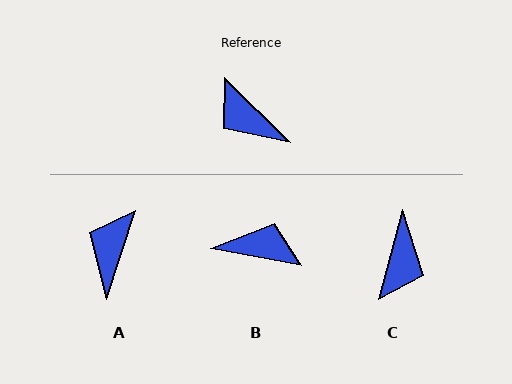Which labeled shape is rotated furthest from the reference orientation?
B, about 146 degrees away.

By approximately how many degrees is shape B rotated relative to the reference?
Approximately 146 degrees clockwise.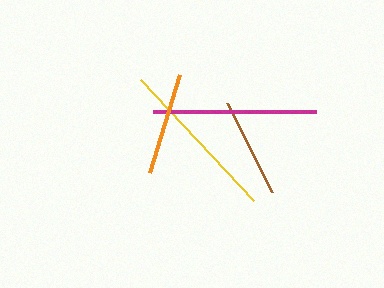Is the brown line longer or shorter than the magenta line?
The magenta line is longer than the brown line.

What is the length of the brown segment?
The brown segment is approximately 99 pixels long.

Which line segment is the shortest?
The brown line is the shortest at approximately 99 pixels.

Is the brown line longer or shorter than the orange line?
The orange line is longer than the brown line.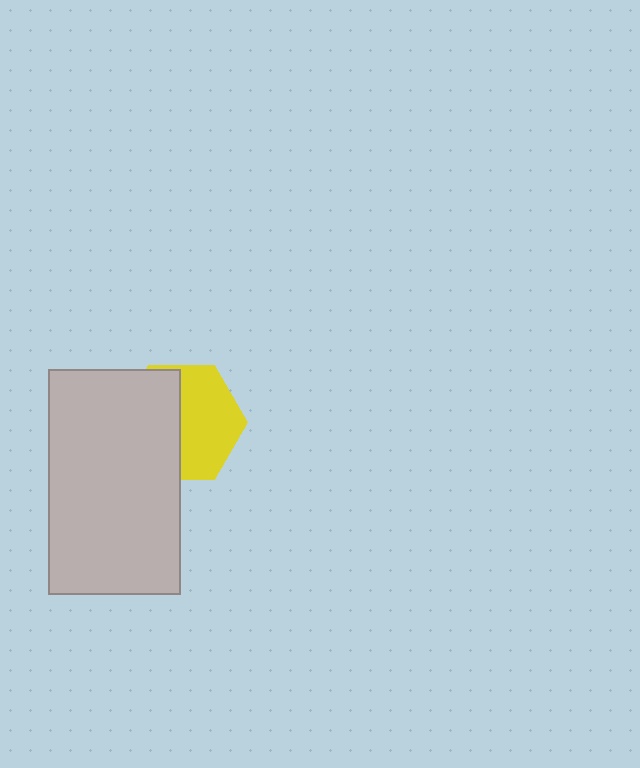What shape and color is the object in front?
The object in front is a light gray rectangle.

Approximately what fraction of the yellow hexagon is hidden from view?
Roughly 49% of the yellow hexagon is hidden behind the light gray rectangle.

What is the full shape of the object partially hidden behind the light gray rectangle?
The partially hidden object is a yellow hexagon.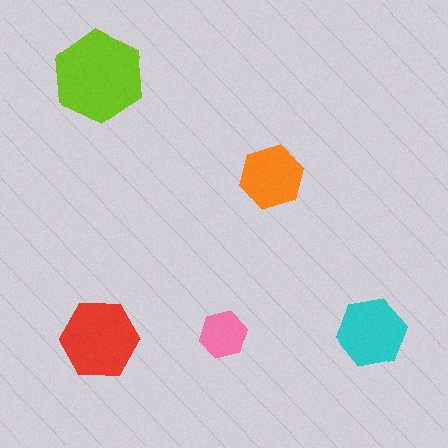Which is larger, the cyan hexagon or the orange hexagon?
The cyan one.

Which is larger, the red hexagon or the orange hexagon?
The red one.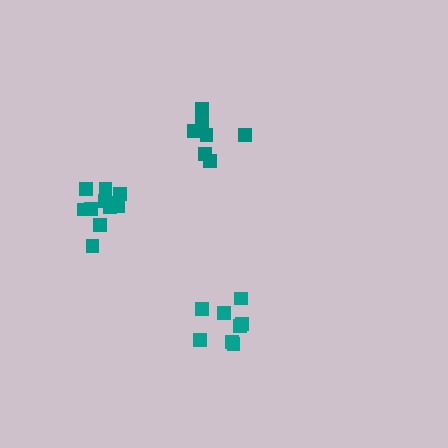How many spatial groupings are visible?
There are 3 spatial groupings.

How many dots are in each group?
Group 1: 8 dots, Group 2: 8 dots, Group 3: 11 dots (27 total).